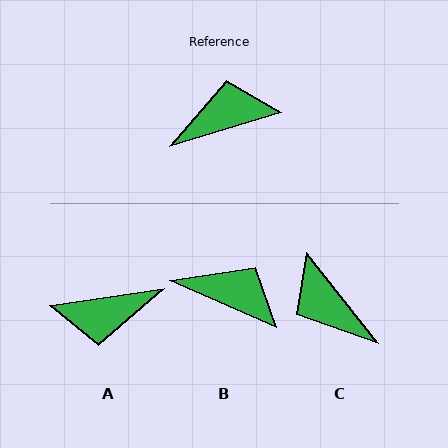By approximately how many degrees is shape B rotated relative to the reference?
Approximately 40 degrees clockwise.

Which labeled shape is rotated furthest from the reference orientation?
A, about 172 degrees away.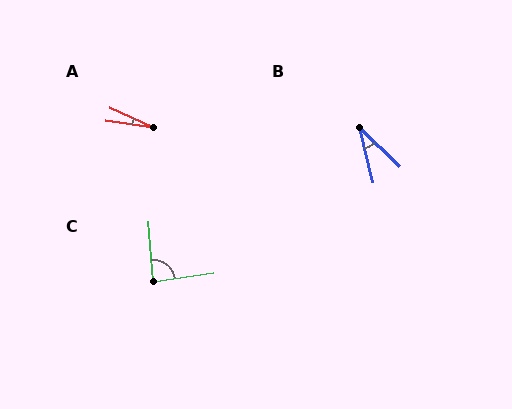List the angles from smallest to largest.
A (17°), B (32°), C (86°).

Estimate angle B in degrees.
Approximately 32 degrees.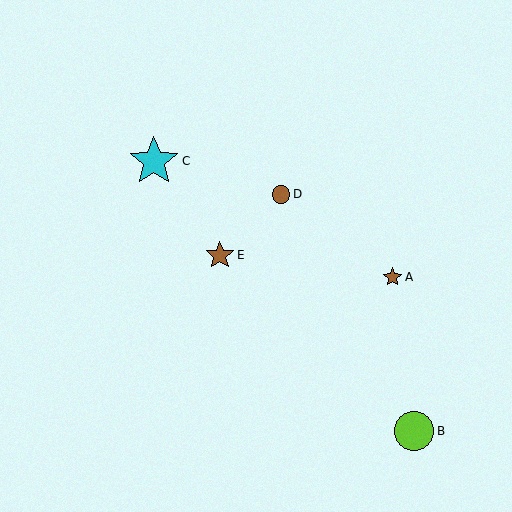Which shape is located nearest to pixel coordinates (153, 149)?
The cyan star (labeled C) at (154, 161) is nearest to that location.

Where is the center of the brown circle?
The center of the brown circle is at (281, 194).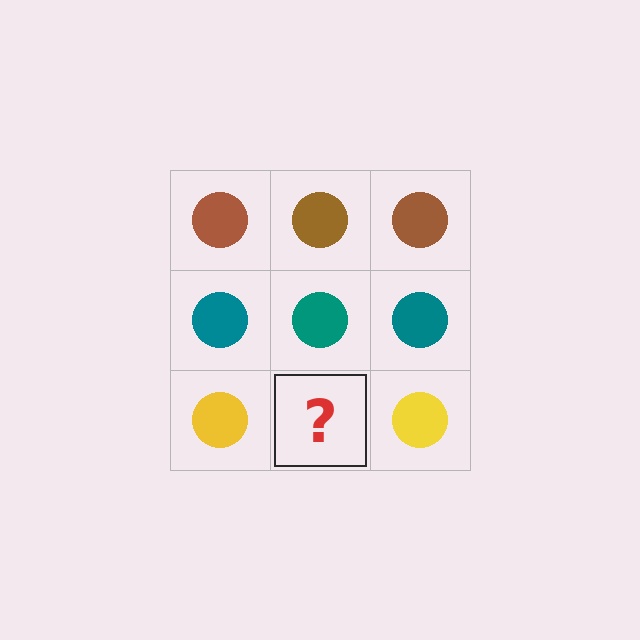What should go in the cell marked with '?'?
The missing cell should contain a yellow circle.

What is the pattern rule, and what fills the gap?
The rule is that each row has a consistent color. The gap should be filled with a yellow circle.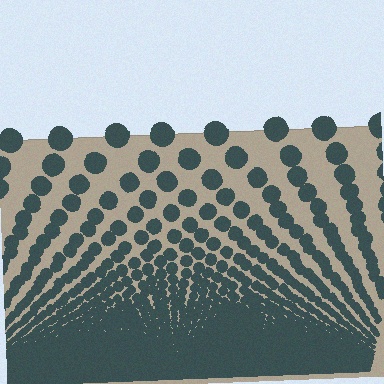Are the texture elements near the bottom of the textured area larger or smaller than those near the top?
Smaller. The gradient is inverted — elements near the bottom are smaller and denser.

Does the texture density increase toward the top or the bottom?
Density increases toward the bottom.